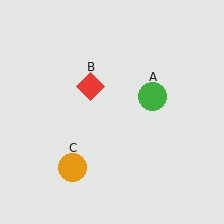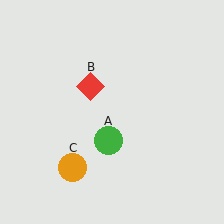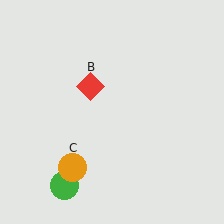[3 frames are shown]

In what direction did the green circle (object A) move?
The green circle (object A) moved down and to the left.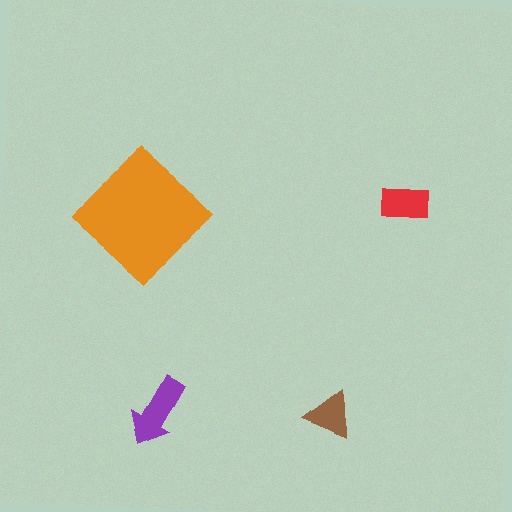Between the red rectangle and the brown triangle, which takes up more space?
The red rectangle.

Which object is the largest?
The orange diamond.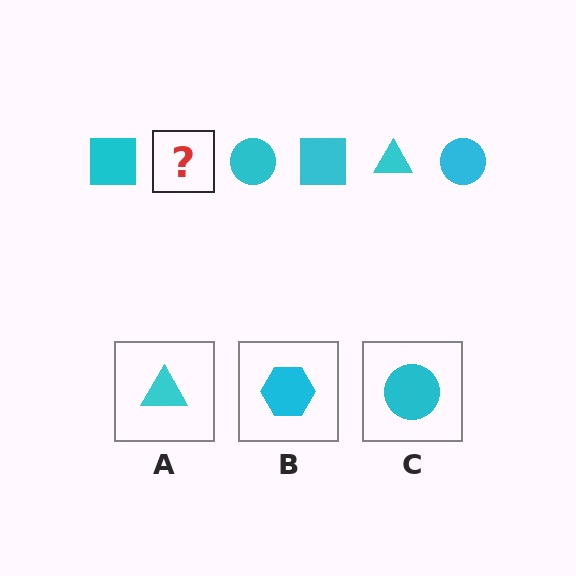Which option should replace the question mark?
Option A.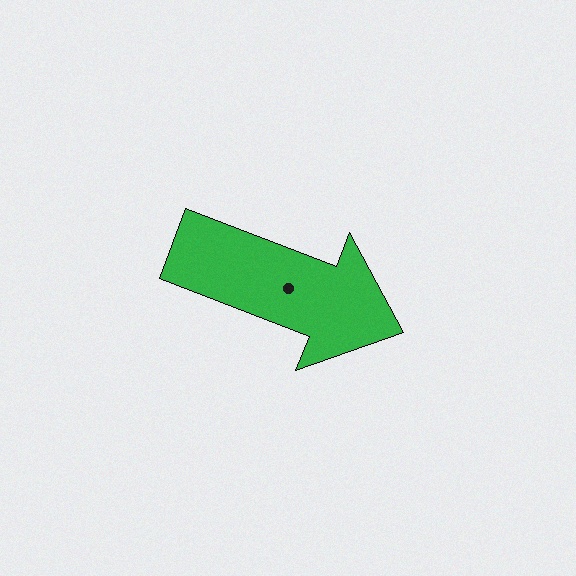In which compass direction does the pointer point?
East.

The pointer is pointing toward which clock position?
Roughly 4 o'clock.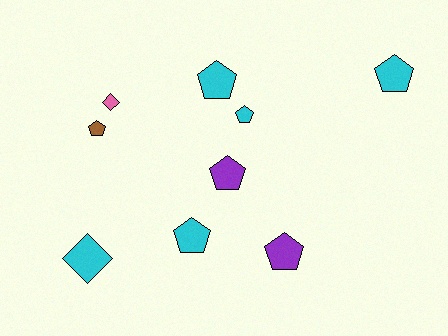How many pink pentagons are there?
There are no pink pentagons.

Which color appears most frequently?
Cyan, with 5 objects.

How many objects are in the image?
There are 9 objects.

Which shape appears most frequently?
Pentagon, with 7 objects.